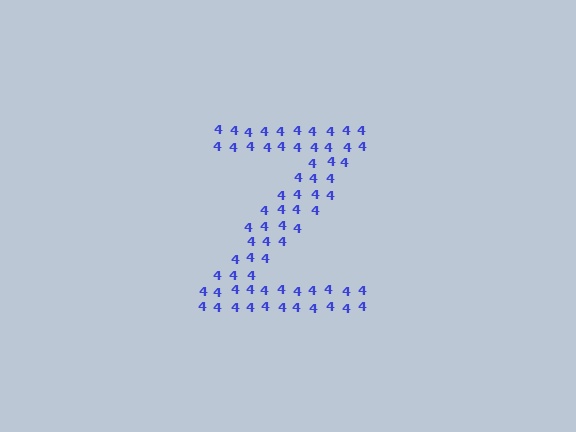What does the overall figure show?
The overall figure shows the letter Z.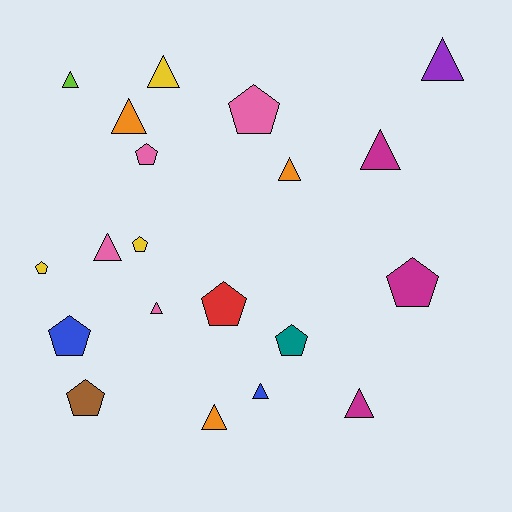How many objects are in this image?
There are 20 objects.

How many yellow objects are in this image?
There are 3 yellow objects.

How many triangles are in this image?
There are 11 triangles.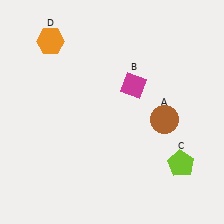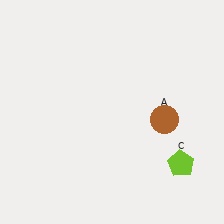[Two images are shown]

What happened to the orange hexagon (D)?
The orange hexagon (D) was removed in Image 2. It was in the top-left area of Image 1.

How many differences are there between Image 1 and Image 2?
There are 2 differences between the two images.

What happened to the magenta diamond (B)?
The magenta diamond (B) was removed in Image 2. It was in the top-right area of Image 1.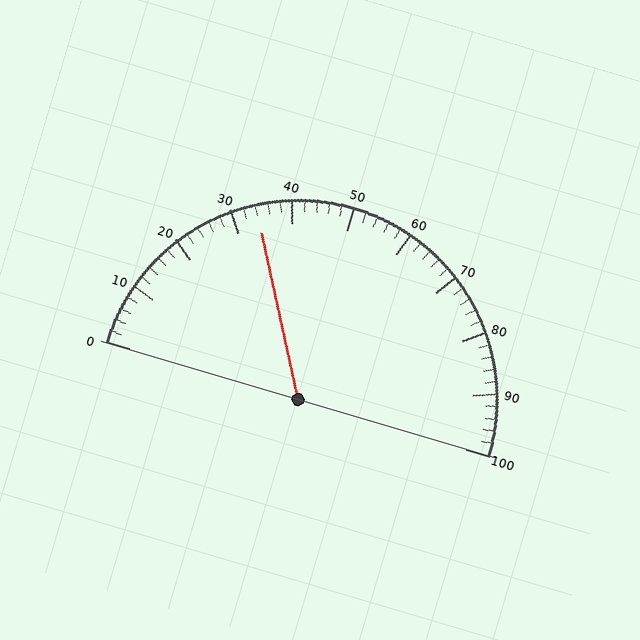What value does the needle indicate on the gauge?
The needle indicates approximately 34.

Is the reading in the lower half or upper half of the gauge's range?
The reading is in the lower half of the range (0 to 100).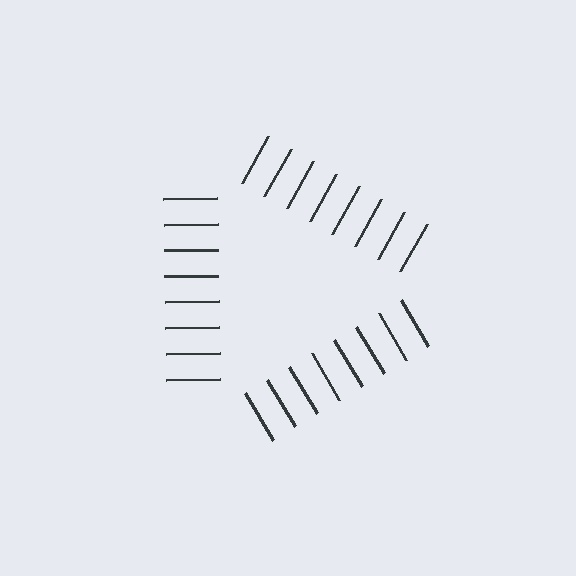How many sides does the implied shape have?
3 sides — the line-ends trace a triangle.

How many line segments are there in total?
24 — 8 along each of the 3 edges.